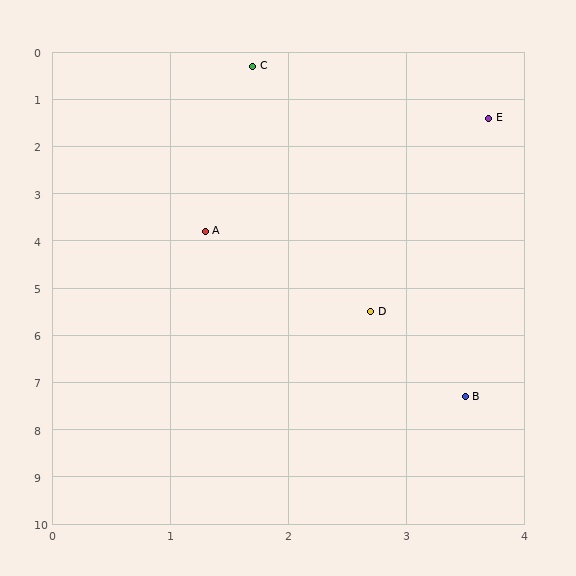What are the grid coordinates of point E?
Point E is at approximately (3.7, 1.4).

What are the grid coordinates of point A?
Point A is at approximately (1.3, 3.8).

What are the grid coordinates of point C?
Point C is at approximately (1.7, 0.3).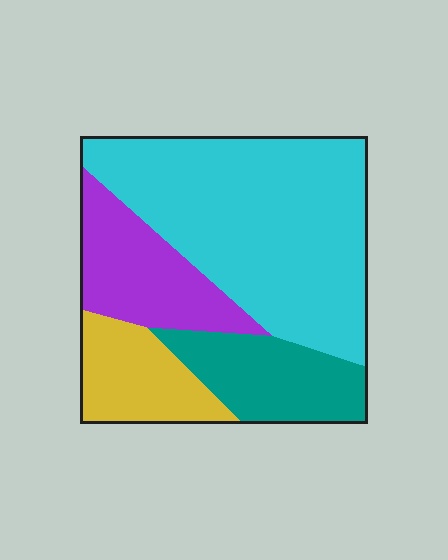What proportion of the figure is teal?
Teal takes up about one sixth (1/6) of the figure.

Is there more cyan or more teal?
Cyan.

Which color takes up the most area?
Cyan, at roughly 50%.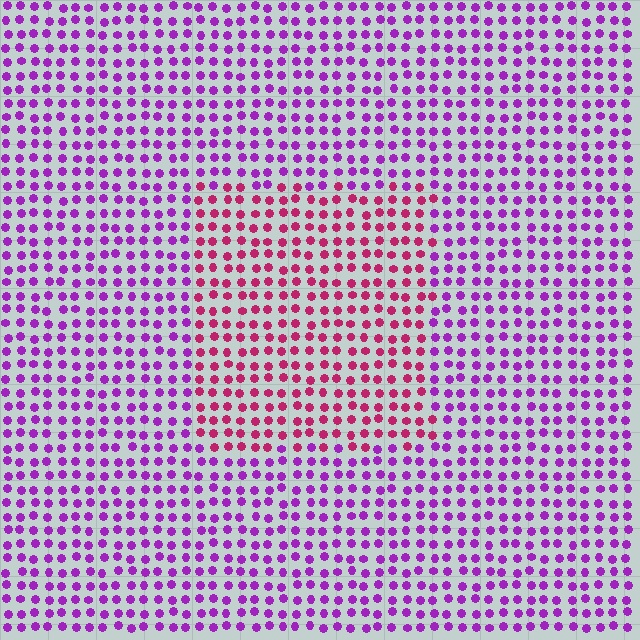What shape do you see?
I see a rectangle.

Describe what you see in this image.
The image is filled with small purple elements in a uniform arrangement. A rectangle-shaped region is visible where the elements are tinted to a slightly different hue, forming a subtle color boundary.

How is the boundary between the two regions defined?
The boundary is defined purely by a slight shift in hue (about 44 degrees). Spacing, size, and orientation are identical on both sides.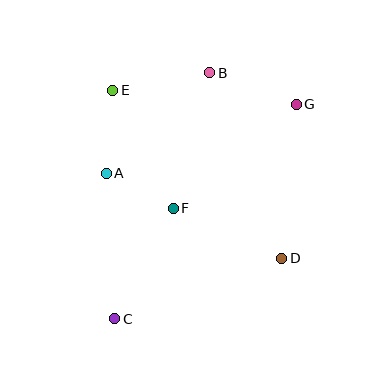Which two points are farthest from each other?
Points C and G are farthest from each other.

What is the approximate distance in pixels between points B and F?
The distance between B and F is approximately 141 pixels.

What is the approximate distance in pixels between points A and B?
The distance between A and B is approximately 144 pixels.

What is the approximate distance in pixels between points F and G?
The distance between F and G is approximately 161 pixels.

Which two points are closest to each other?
Points A and F are closest to each other.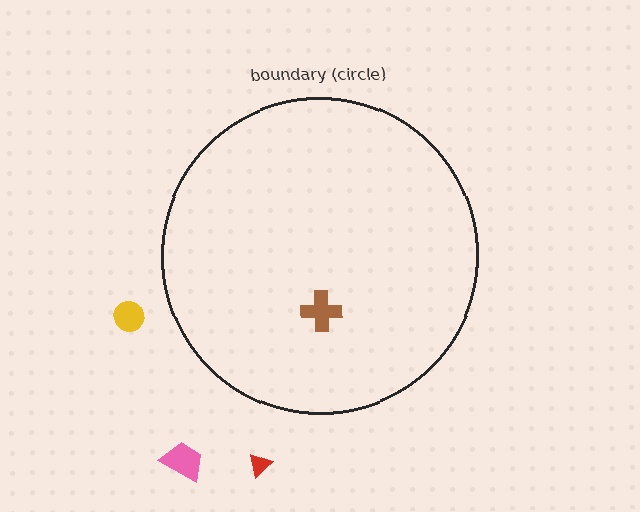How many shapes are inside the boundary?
1 inside, 3 outside.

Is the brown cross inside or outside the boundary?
Inside.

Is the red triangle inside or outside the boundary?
Outside.